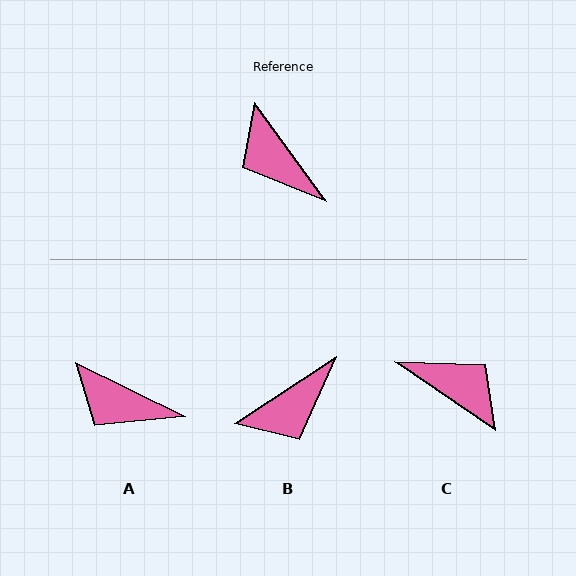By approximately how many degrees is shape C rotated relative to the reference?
Approximately 160 degrees clockwise.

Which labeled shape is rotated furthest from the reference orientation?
C, about 160 degrees away.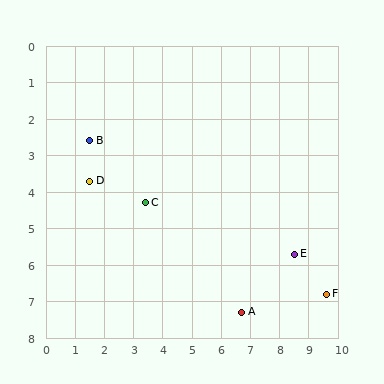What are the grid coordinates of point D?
Point D is at approximately (1.5, 3.7).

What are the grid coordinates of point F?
Point F is at approximately (9.6, 6.8).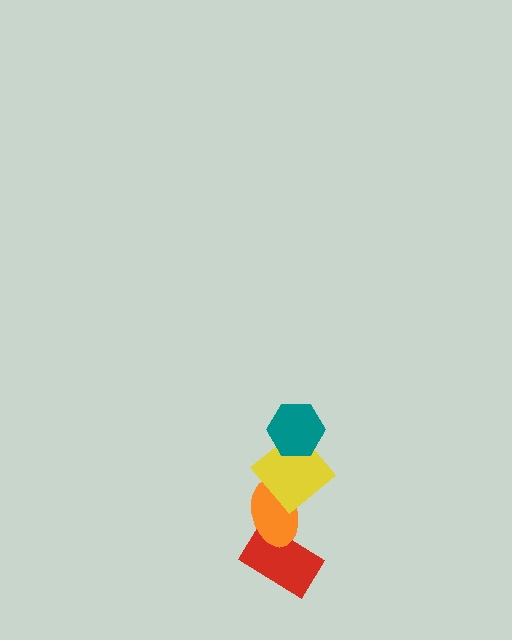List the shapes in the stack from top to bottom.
From top to bottom: the teal hexagon, the yellow diamond, the orange ellipse, the red rectangle.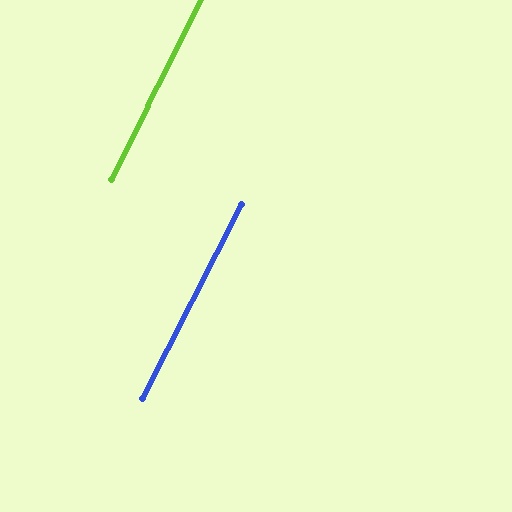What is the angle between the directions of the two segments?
Approximately 0 degrees.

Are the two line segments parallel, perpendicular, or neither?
Parallel — their directions differ by only 0.2°.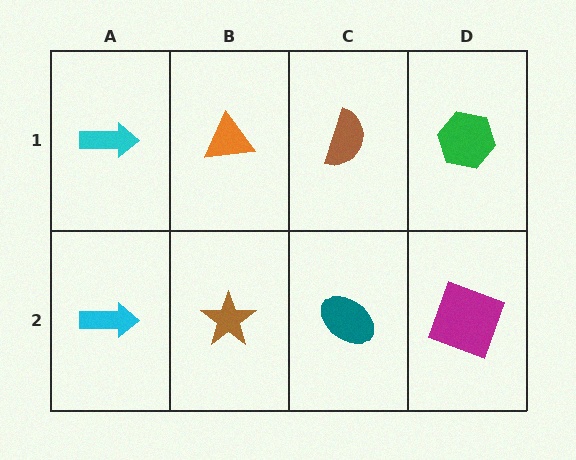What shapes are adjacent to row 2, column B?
An orange triangle (row 1, column B), a cyan arrow (row 2, column A), a teal ellipse (row 2, column C).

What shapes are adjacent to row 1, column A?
A cyan arrow (row 2, column A), an orange triangle (row 1, column B).